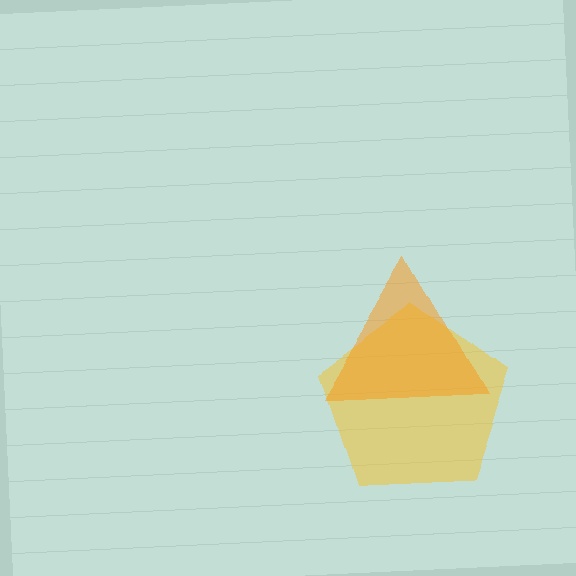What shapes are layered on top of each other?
The layered shapes are: a yellow pentagon, an orange triangle.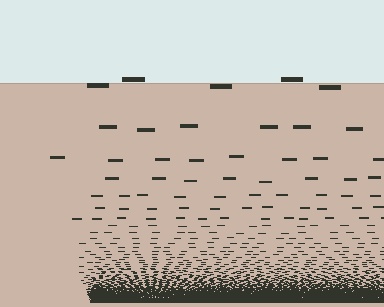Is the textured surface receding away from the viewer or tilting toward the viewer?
The surface appears to tilt toward the viewer. Texture elements get larger and sparser toward the top.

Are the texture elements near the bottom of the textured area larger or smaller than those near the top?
Smaller. The gradient is inverted — elements near the bottom are smaller and denser.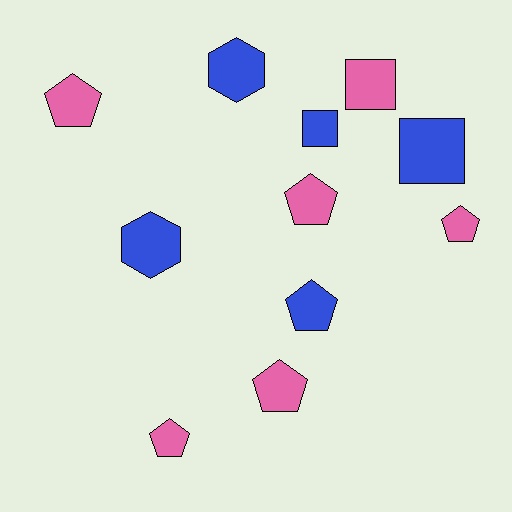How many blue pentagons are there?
There is 1 blue pentagon.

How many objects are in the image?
There are 11 objects.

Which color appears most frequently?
Pink, with 6 objects.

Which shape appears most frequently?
Pentagon, with 6 objects.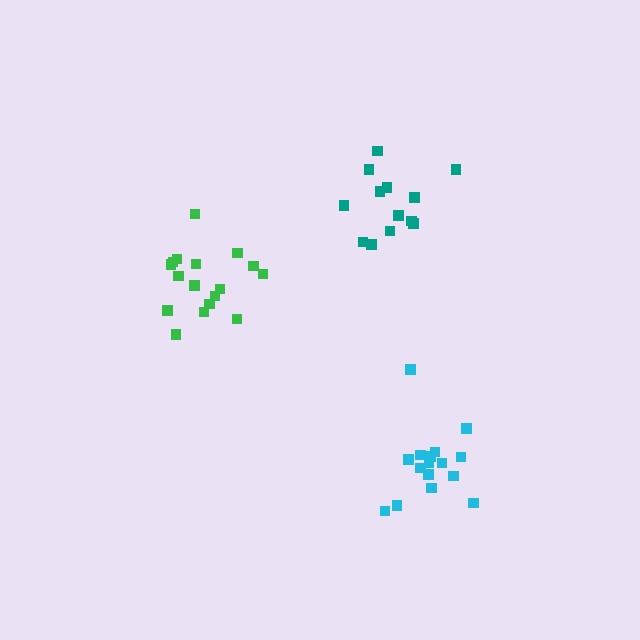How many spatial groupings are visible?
There are 3 spatial groupings.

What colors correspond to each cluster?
The clusters are colored: green, teal, cyan.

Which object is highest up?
The teal cluster is topmost.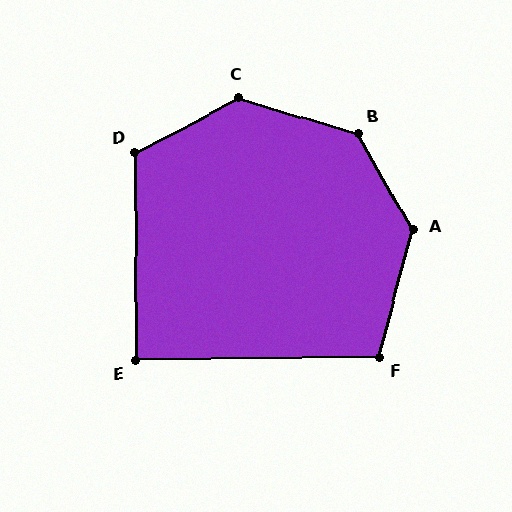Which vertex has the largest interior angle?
B, at approximately 137 degrees.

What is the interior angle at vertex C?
Approximately 135 degrees (obtuse).